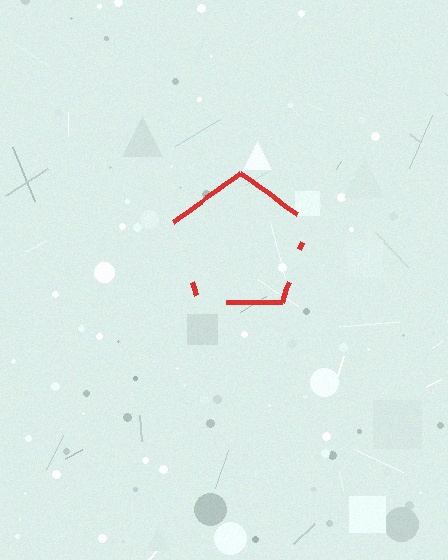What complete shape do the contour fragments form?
The contour fragments form a pentagon.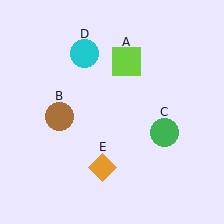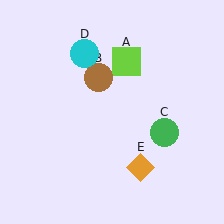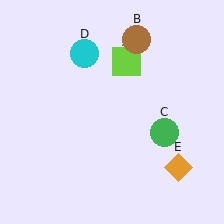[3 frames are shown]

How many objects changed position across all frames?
2 objects changed position: brown circle (object B), orange diamond (object E).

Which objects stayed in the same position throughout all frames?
Lime square (object A) and green circle (object C) and cyan circle (object D) remained stationary.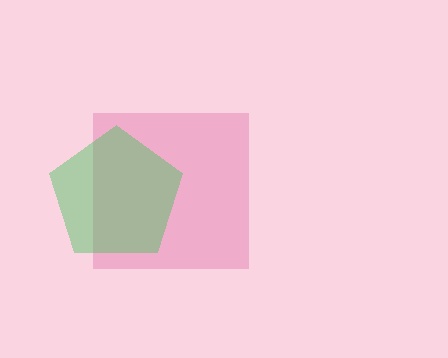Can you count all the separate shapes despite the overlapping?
Yes, there are 2 separate shapes.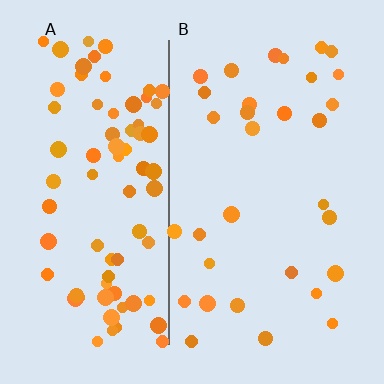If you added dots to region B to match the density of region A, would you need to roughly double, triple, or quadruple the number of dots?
Approximately triple.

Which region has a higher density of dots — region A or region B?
A (the left).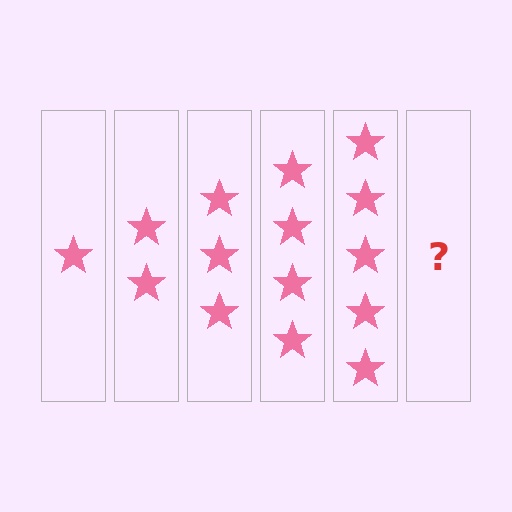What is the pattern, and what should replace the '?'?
The pattern is that each step adds one more star. The '?' should be 6 stars.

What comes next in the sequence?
The next element should be 6 stars.